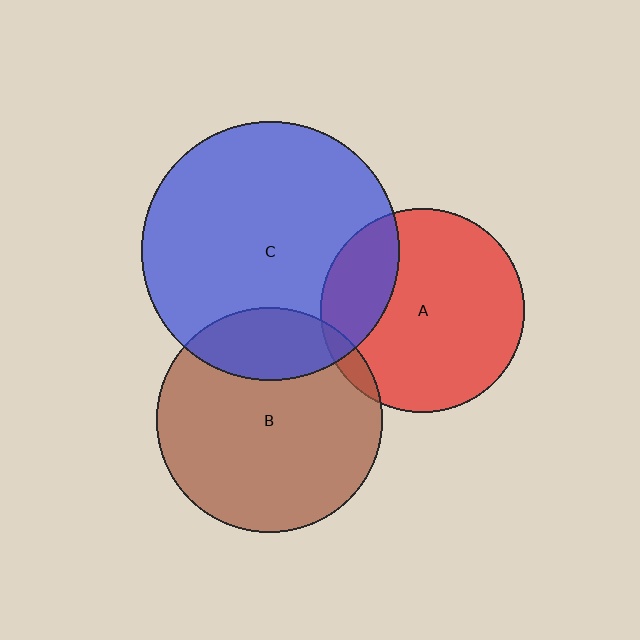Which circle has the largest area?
Circle C (blue).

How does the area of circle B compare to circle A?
Approximately 1.2 times.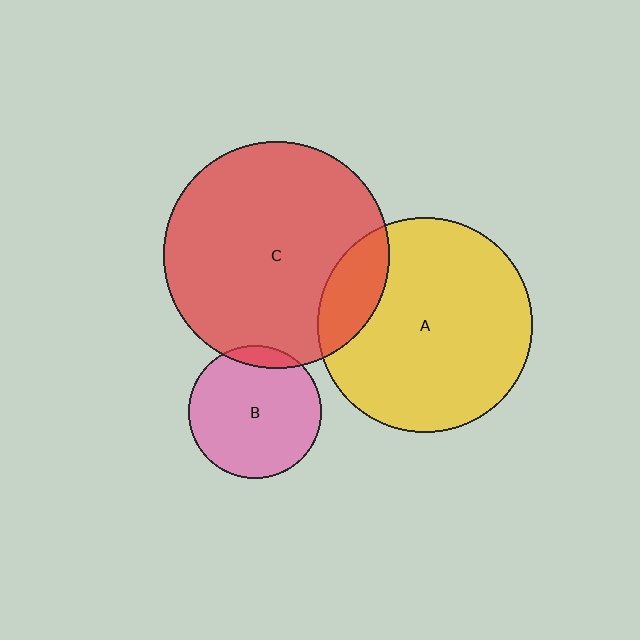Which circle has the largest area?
Circle C (red).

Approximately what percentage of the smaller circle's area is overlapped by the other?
Approximately 15%.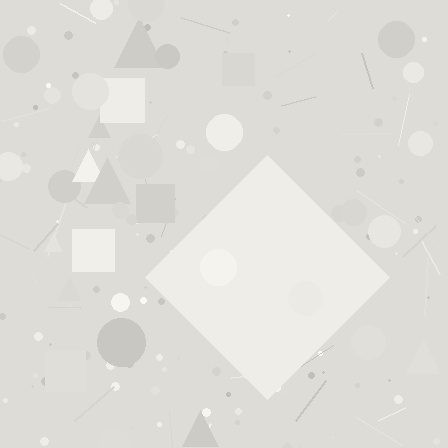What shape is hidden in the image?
A diamond is hidden in the image.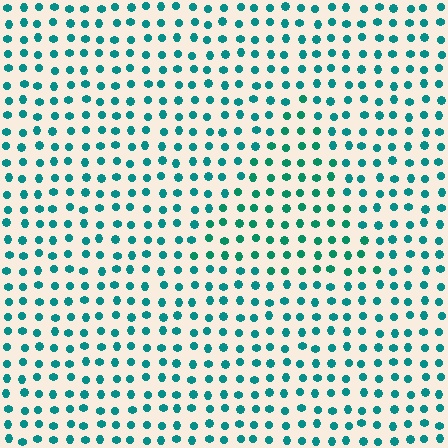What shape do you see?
I see a triangle.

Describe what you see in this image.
The image is filled with small teal elements in a uniform arrangement. A triangle-shaped region is visible where the elements are tinted to a slightly different hue, forming a subtle color boundary.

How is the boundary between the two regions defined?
The boundary is defined purely by a slight shift in hue (about 18 degrees). Spacing, size, and orientation are identical on both sides.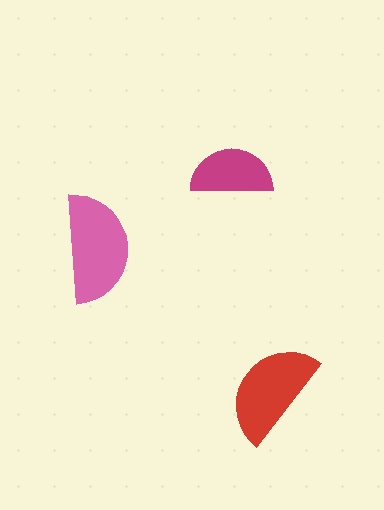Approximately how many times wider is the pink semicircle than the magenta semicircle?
About 1.5 times wider.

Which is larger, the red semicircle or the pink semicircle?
The pink one.